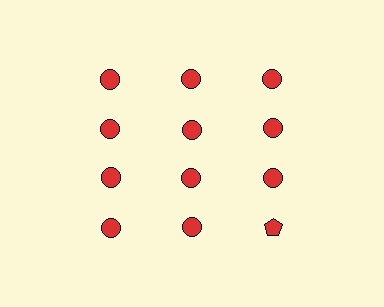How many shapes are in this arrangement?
There are 12 shapes arranged in a grid pattern.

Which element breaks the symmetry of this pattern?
The red pentagon in the fourth row, center column breaks the symmetry. All other shapes are red circles.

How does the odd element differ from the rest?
It has a different shape: pentagon instead of circle.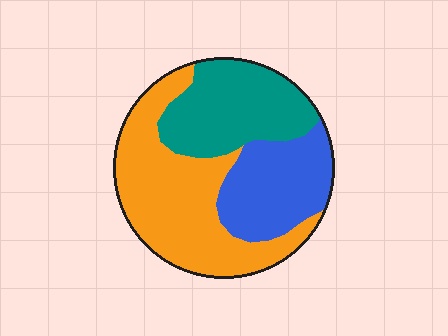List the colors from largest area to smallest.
From largest to smallest: orange, teal, blue.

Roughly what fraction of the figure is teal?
Teal covers 29% of the figure.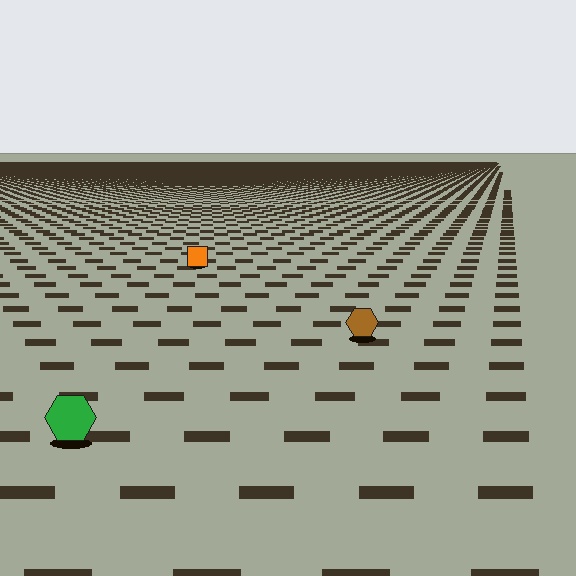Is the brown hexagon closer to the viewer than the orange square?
Yes. The brown hexagon is closer — you can tell from the texture gradient: the ground texture is coarser near it.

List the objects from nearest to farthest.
From nearest to farthest: the green hexagon, the brown hexagon, the orange square.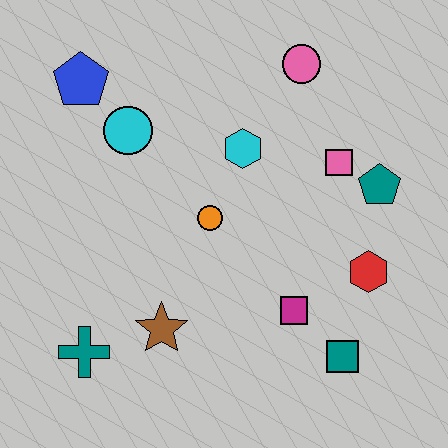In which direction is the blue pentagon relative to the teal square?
The blue pentagon is above the teal square.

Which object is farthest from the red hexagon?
The blue pentagon is farthest from the red hexagon.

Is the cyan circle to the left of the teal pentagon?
Yes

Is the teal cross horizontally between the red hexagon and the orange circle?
No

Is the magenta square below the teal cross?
No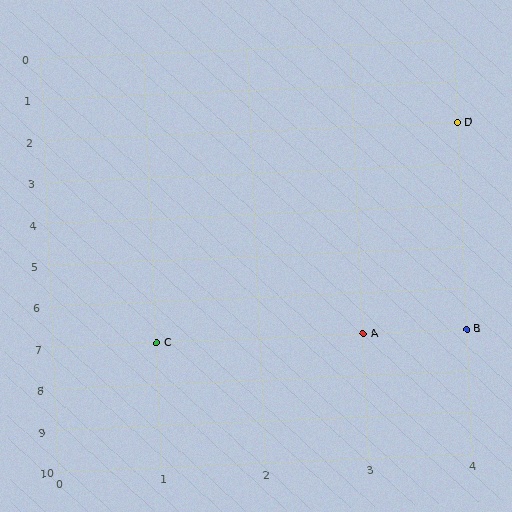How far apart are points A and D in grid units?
Points A and D are 1 column and 5 rows apart (about 5.1 grid units diagonally).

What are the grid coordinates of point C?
Point C is at grid coordinates (1, 7).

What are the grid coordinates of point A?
Point A is at grid coordinates (3, 7).